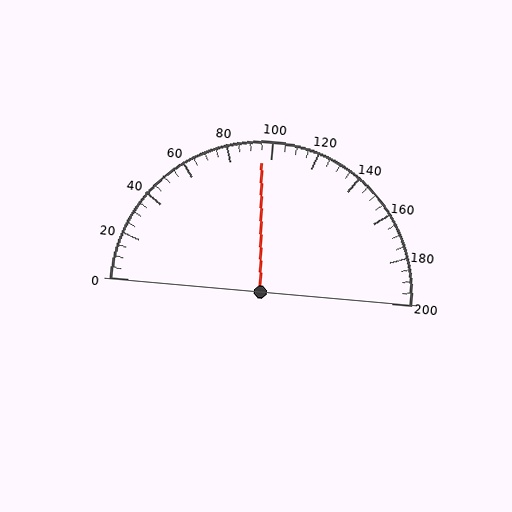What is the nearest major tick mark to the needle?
The nearest major tick mark is 100.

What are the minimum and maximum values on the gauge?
The gauge ranges from 0 to 200.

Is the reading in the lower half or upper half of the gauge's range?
The reading is in the lower half of the range (0 to 200).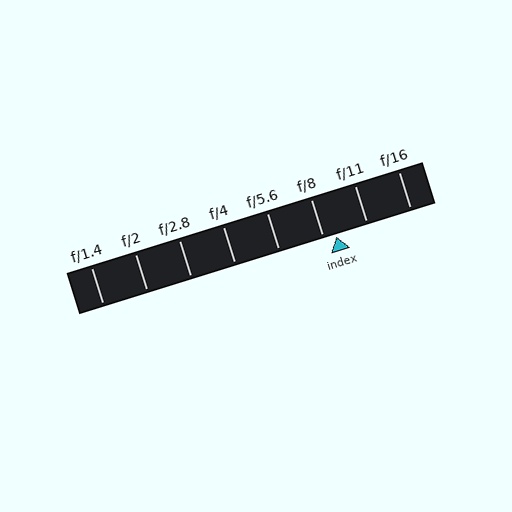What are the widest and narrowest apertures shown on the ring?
The widest aperture shown is f/1.4 and the narrowest is f/16.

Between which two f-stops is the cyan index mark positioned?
The index mark is between f/8 and f/11.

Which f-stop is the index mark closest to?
The index mark is closest to f/8.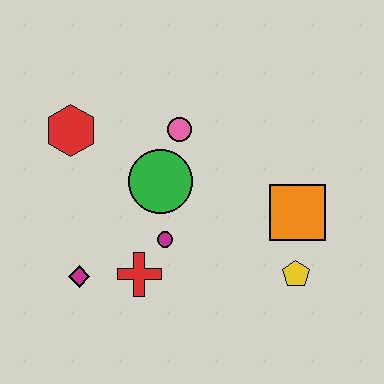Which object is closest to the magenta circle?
The red cross is closest to the magenta circle.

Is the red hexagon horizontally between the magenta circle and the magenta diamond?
No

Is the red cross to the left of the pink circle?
Yes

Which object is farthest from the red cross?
The orange square is farthest from the red cross.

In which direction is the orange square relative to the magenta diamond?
The orange square is to the right of the magenta diamond.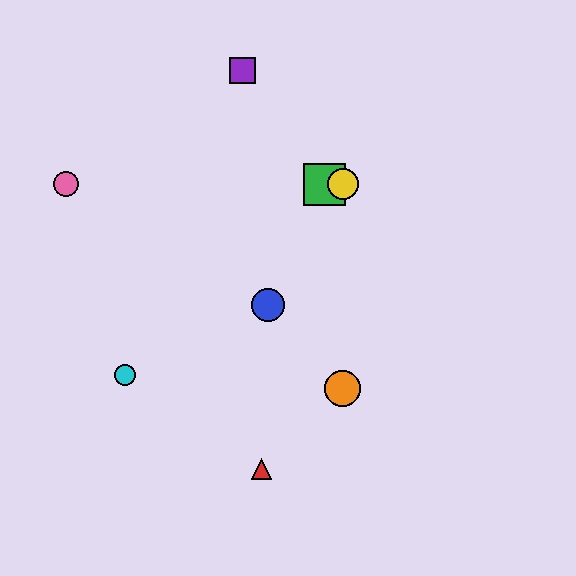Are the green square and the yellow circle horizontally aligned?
Yes, both are at y≈184.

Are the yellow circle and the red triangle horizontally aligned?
No, the yellow circle is at y≈184 and the red triangle is at y≈469.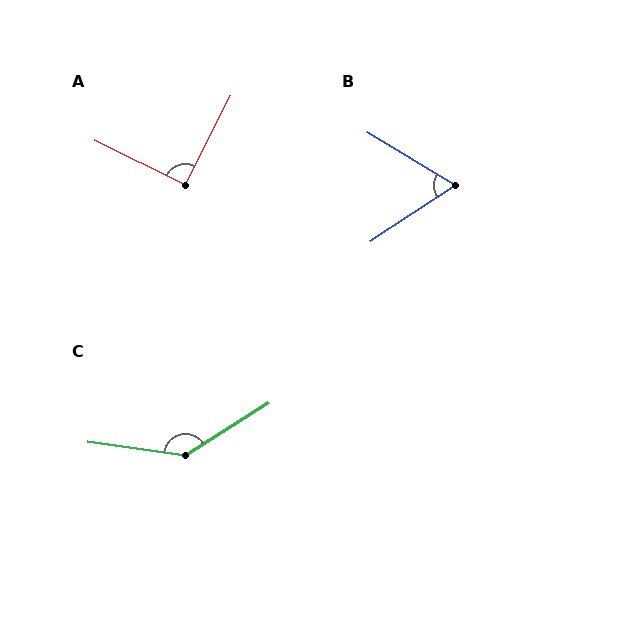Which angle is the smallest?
B, at approximately 65 degrees.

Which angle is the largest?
C, at approximately 140 degrees.